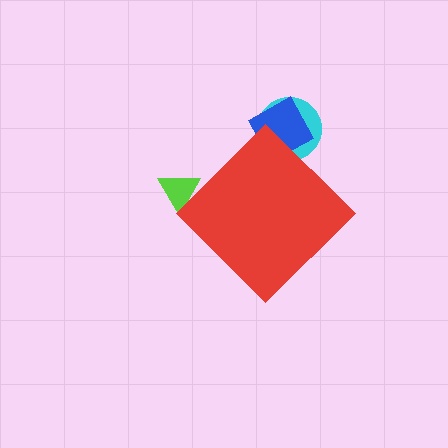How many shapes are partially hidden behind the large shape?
3 shapes are partially hidden.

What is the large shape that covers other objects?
A red diamond.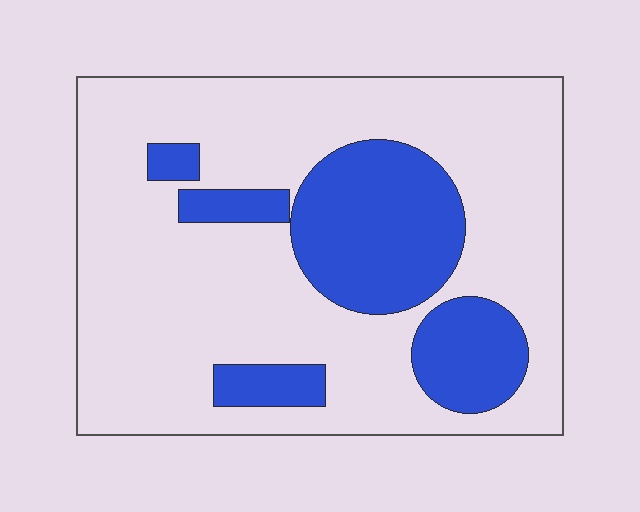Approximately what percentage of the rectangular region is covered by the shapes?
Approximately 25%.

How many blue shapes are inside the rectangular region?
5.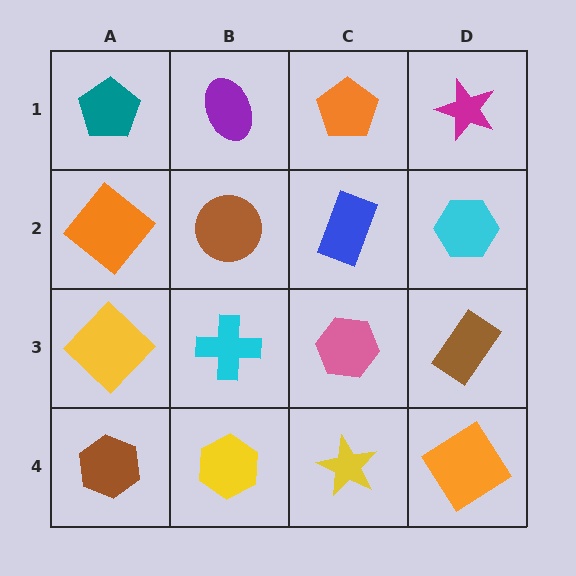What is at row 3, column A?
A yellow diamond.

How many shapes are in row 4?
4 shapes.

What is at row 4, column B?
A yellow hexagon.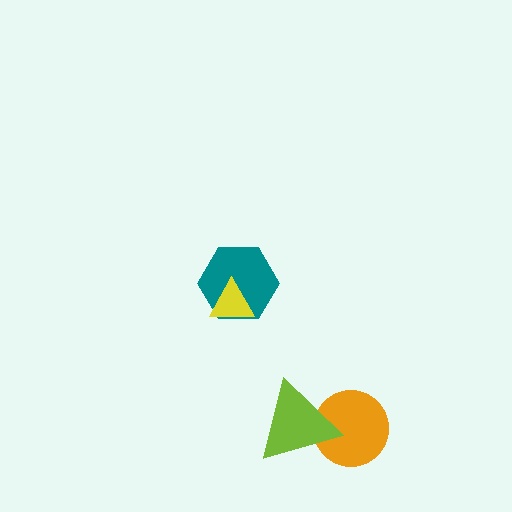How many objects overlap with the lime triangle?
1 object overlaps with the lime triangle.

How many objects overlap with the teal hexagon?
1 object overlaps with the teal hexagon.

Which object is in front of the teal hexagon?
The yellow triangle is in front of the teal hexagon.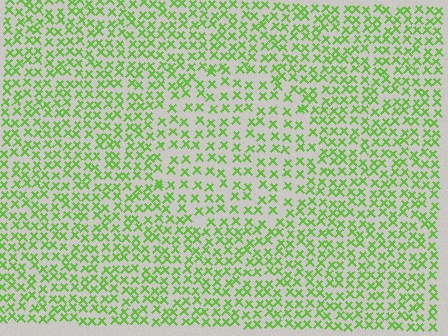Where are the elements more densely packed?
The elements are more densely packed outside the circle boundary.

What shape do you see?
I see a circle.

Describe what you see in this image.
The image contains small lime elements arranged at two different densities. A circle-shaped region is visible where the elements are less densely packed than the surrounding area.